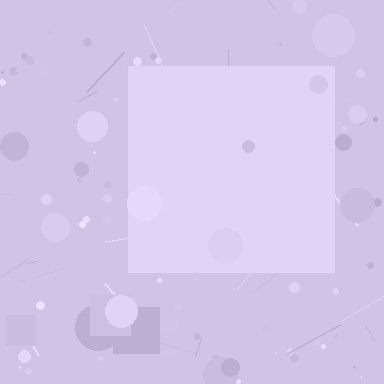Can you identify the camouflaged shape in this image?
The camouflaged shape is a square.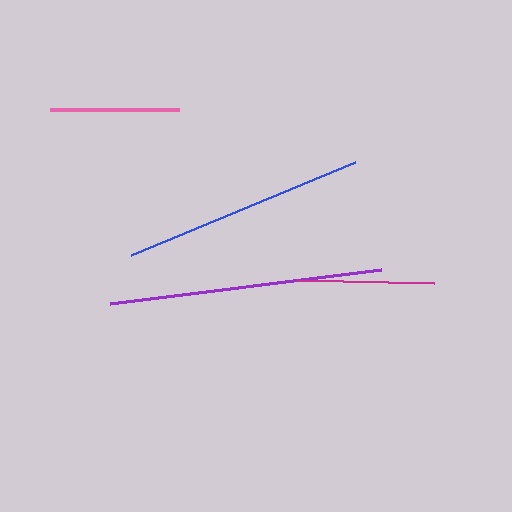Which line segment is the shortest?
The pink line is the shortest at approximately 128 pixels.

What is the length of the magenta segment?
The magenta segment is approximately 137 pixels long.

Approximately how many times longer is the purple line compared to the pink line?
The purple line is approximately 2.1 times the length of the pink line.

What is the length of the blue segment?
The blue segment is approximately 243 pixels long.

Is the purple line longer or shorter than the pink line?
The purple line is longer than the pink line.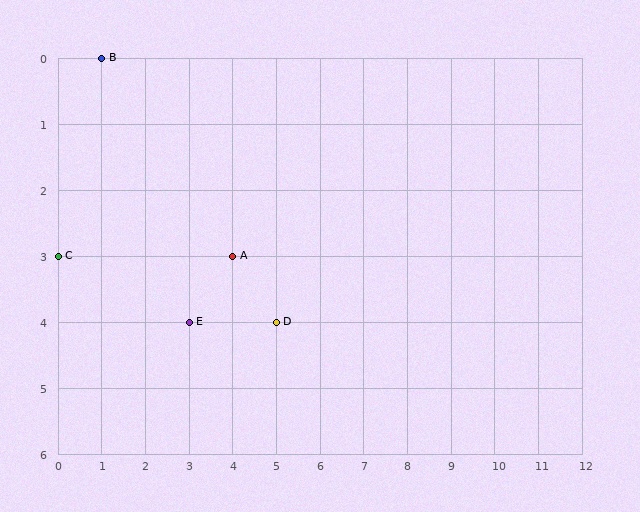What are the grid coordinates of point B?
Point B is at grid coordinates (1, 0).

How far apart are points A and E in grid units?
Points A and E are 1 column and 1 row apart (about 1.4 grid units diagonally).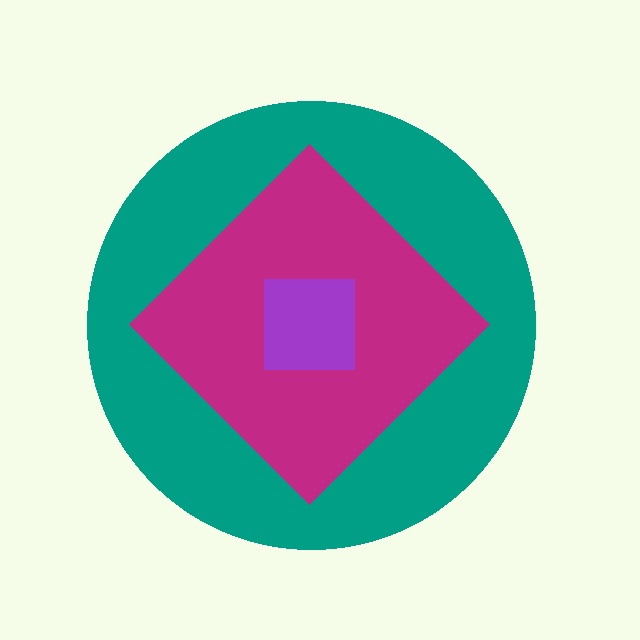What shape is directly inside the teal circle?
The magenta diamond.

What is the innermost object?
The purple square.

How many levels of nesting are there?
3.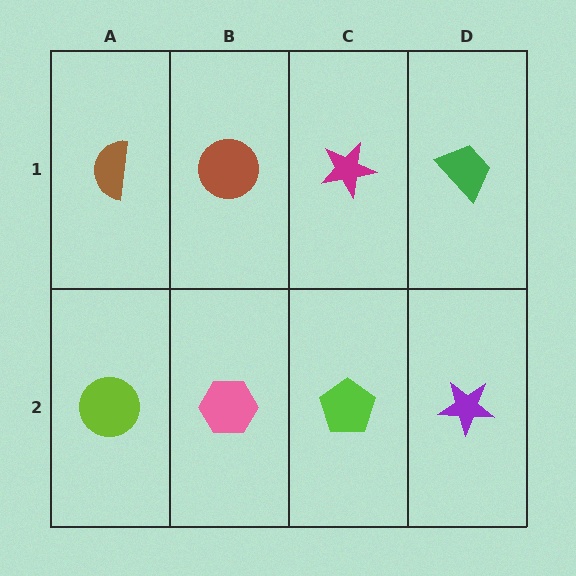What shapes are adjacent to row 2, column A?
A brown semicircle (row 1, column A), a pink hexagon (row 2, column B).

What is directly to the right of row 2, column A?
A pink hexagon.